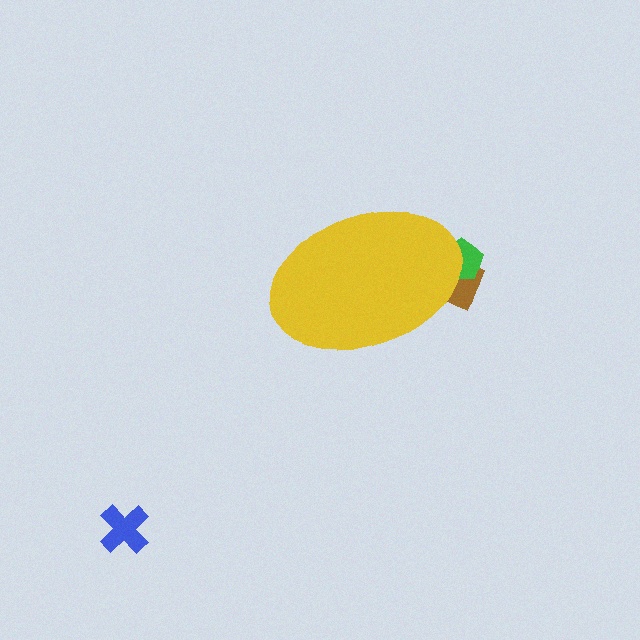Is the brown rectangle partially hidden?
Yes, the brown rectangle is partially hidden behind the yellow ellipse.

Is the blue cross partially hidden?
No, the blue cross is fully visible.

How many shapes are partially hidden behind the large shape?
2 shapes are partially hidden.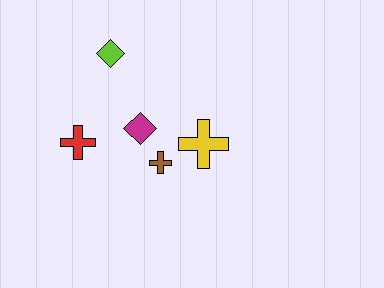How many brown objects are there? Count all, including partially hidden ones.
There is 1 brown object.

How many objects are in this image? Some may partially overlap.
There are 5 objects.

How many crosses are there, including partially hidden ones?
There are 3 crosses.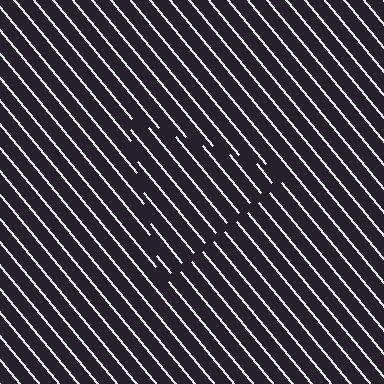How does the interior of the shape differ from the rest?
The interior of the shape contains the same grating, shifted by half a period — the contour is defined by the phase discontinuity where line-ends from the inner and outer gratings abut.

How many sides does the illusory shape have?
3 sides — the line-ends trace a triangle.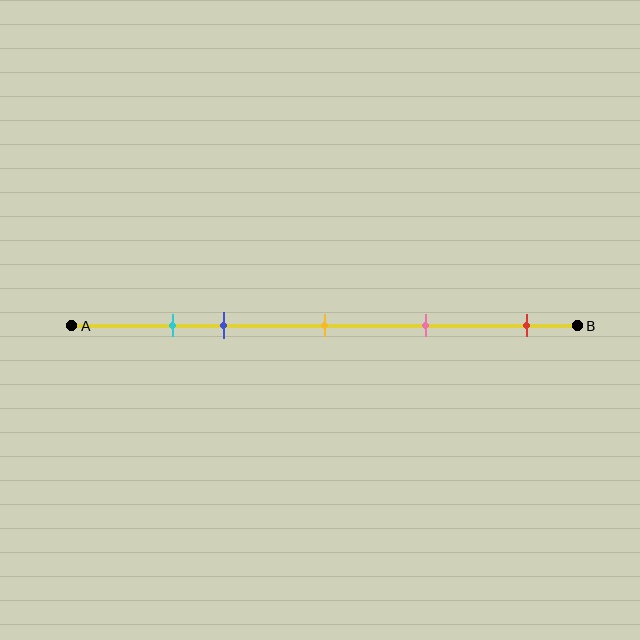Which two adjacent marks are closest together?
The cyan and blue marks are the closest adjacent pair.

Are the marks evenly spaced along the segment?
No, the marks are not evenly spaced.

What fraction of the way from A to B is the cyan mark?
The cyan mark is approximately 20% (0.2) of the way from A to B.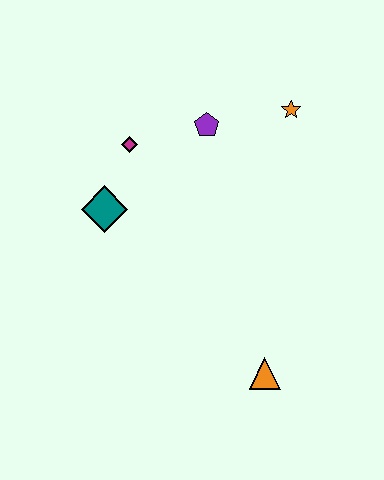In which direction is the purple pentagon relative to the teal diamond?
The purple pentagon is to the right of the teal diamond.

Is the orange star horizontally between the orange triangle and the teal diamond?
No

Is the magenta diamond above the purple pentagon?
No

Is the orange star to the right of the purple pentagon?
Yes